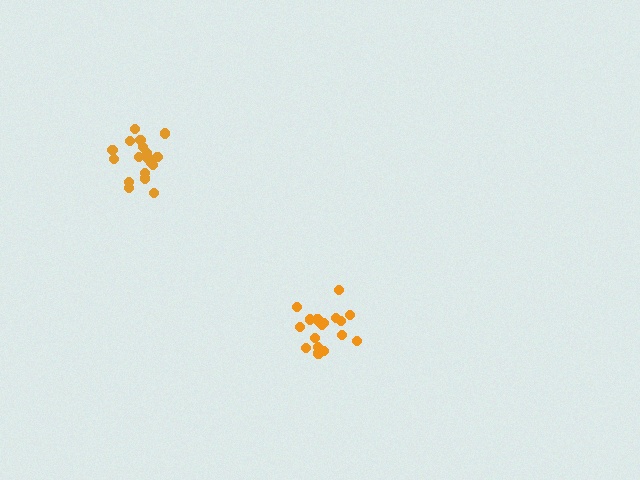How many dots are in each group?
Group 1: 18 dots, Group 2: 18 dots (36 total).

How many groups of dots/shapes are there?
There are 2 groups.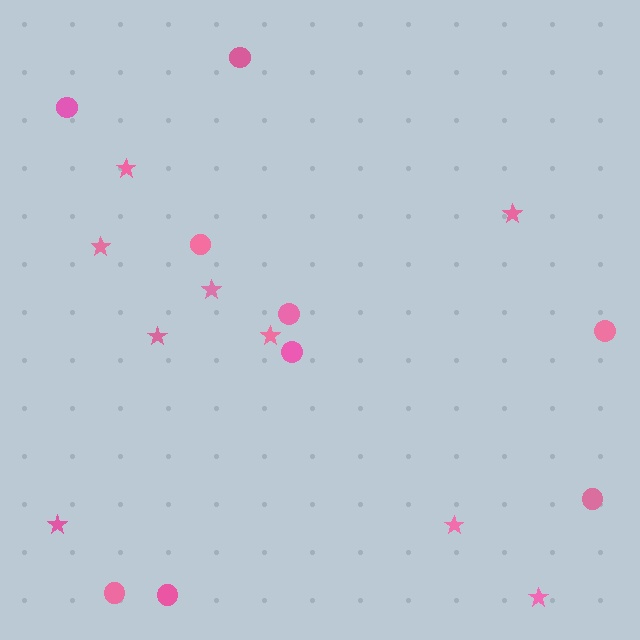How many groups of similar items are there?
There are 2 groups: one group of stars (9) and one group of circles (9).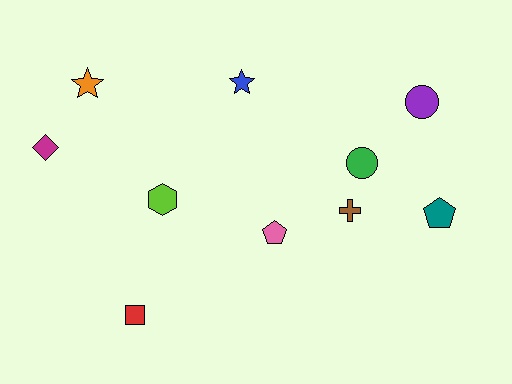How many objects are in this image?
There are 10 objects.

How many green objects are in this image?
There is 1 green object.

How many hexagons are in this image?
There is 1 hexagon.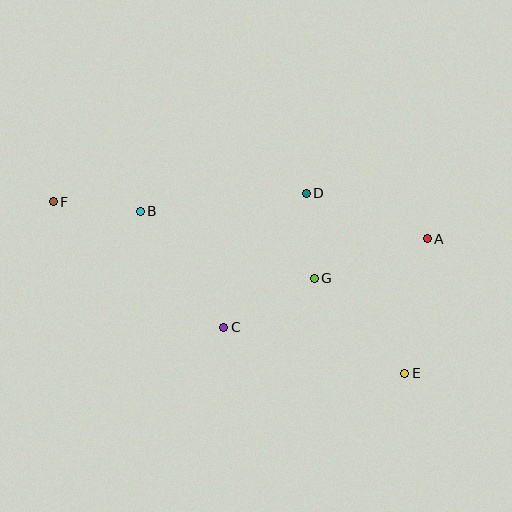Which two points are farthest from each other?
Points E and F are farthest from each other.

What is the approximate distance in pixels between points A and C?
The distance between A and C is approximately 222 pixels.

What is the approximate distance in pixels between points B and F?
The distance between B and F is approximately 88 pixels.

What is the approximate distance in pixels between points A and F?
The distance between A and F is approximately 376 pixels.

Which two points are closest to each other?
Points D and G are closest to each other.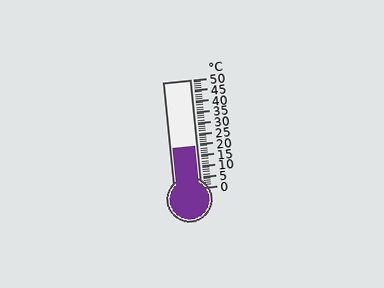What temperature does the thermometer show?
The thermometer shows approximately 19°C.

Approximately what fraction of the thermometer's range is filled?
The thermometer is filled to approximately 40% of its range.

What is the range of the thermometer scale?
The thermometer scale ranges from 0°C to 50°C.